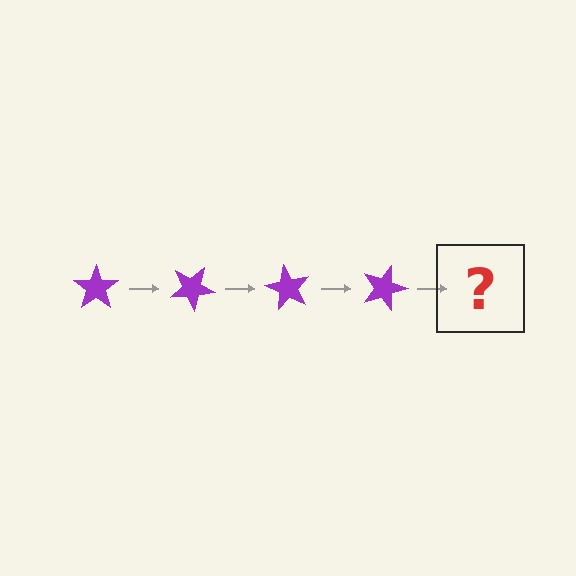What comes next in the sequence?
The next element should be a purple star rotated 120 degrees.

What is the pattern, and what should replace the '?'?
The pattern is that the star rotates 30 degrees each step. The '?' should be a purple star rotated 120 degrees.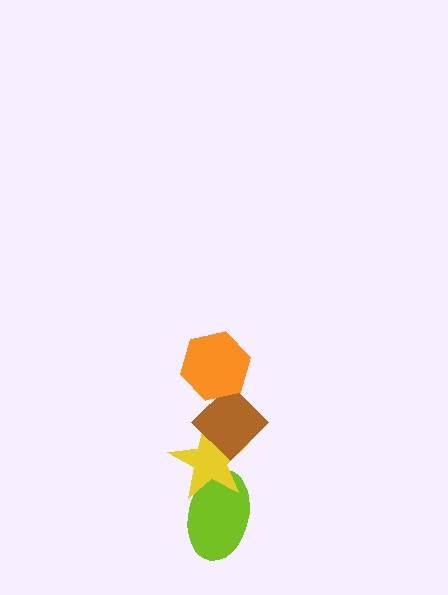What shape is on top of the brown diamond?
The orange hexagon is on top of the brown diamond.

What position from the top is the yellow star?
The yellow star is 3rd from the top.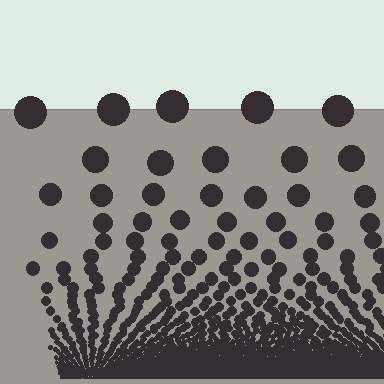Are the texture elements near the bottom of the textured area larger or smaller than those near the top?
Smaller. The gradient is inverted — elements near the bottom are smaller and denser.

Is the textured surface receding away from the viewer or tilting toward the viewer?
The surface appears to tilt toward the viewer. Texture elements get larger and sparser toward the top.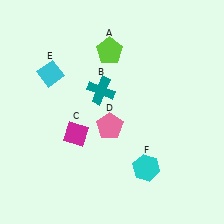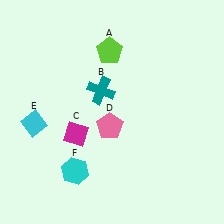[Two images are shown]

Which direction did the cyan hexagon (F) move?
The cyan hexagon (F) moved left.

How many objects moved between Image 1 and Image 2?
2 objects moved between the two images.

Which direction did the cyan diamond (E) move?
The cyan diamond (E) moved down.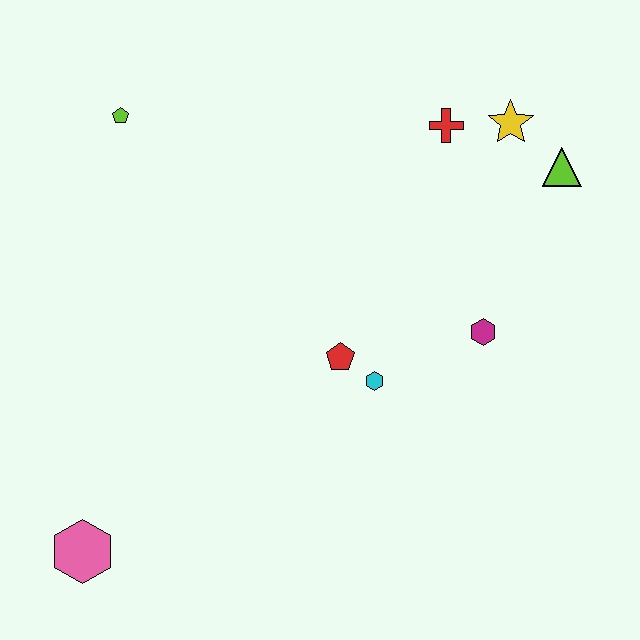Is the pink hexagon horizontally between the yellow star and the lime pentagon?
No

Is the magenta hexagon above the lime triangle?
No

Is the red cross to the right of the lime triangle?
No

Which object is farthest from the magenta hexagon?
The pink hexagon is farthest from the magenta hexagon.